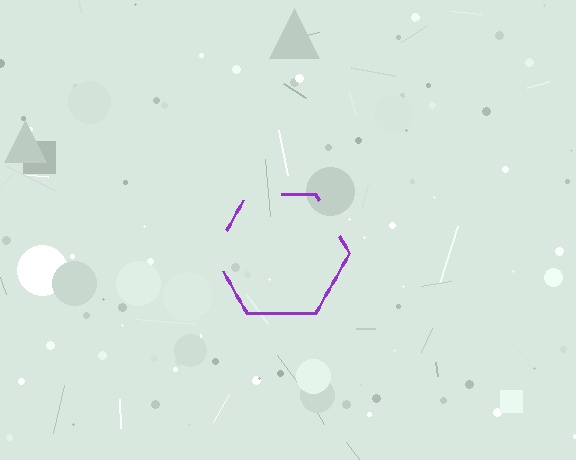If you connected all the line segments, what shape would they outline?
They would outline a hexagon.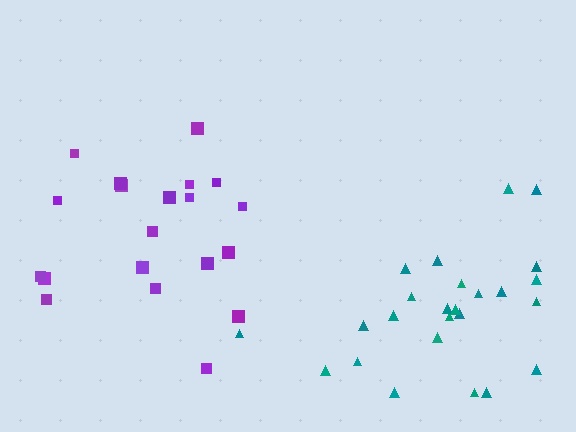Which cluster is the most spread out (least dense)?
Purple.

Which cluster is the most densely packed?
Teal.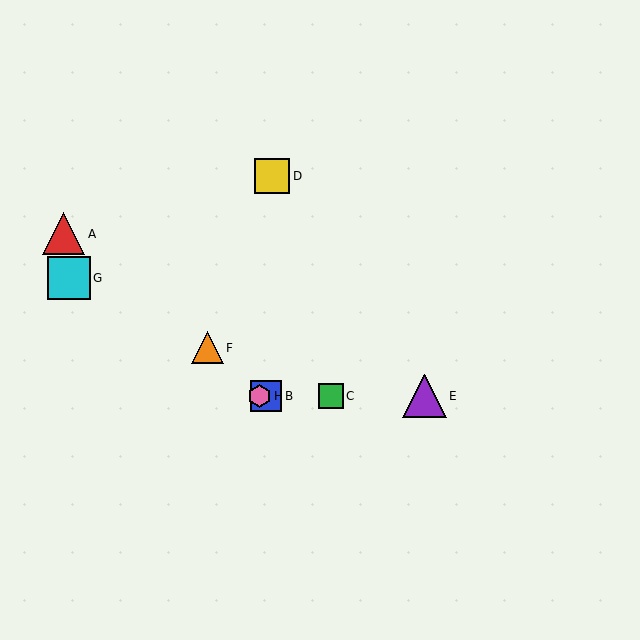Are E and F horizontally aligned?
No, E is at y≈396 and F is at y≈348.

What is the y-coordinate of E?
Object E is at y≈396.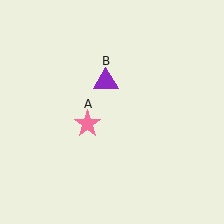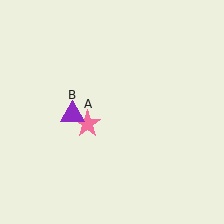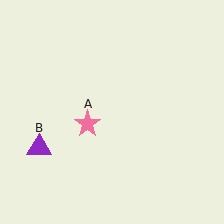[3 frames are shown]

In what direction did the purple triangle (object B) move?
The purple triangle (object B) moved down and to the left.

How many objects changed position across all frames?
1 object changed position: purple triangle (object B).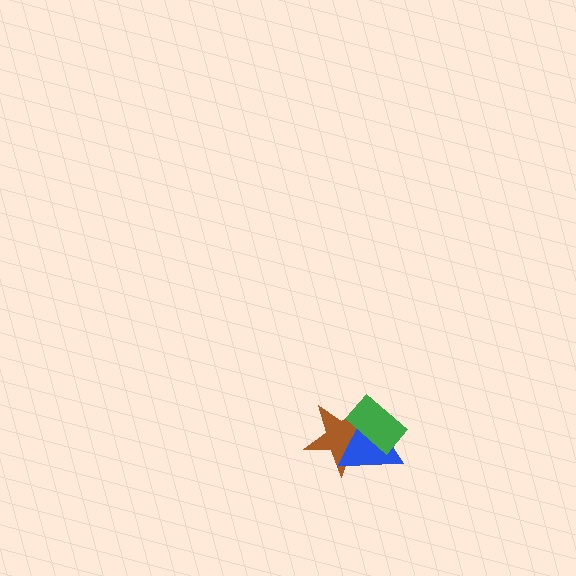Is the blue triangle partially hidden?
Yes, it is partially covered by another shape.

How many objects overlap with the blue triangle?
2 objects overlap with the blue triangle.